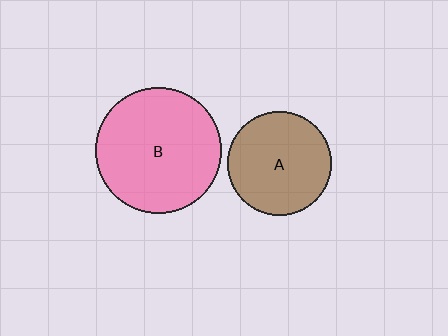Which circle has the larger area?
Circle B (pink).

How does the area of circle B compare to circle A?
Approximately 1.5 times.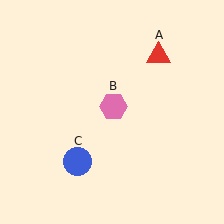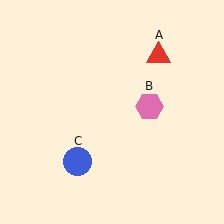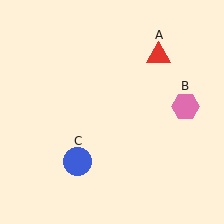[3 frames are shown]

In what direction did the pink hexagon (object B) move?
The pink hexagon (object B) moved right.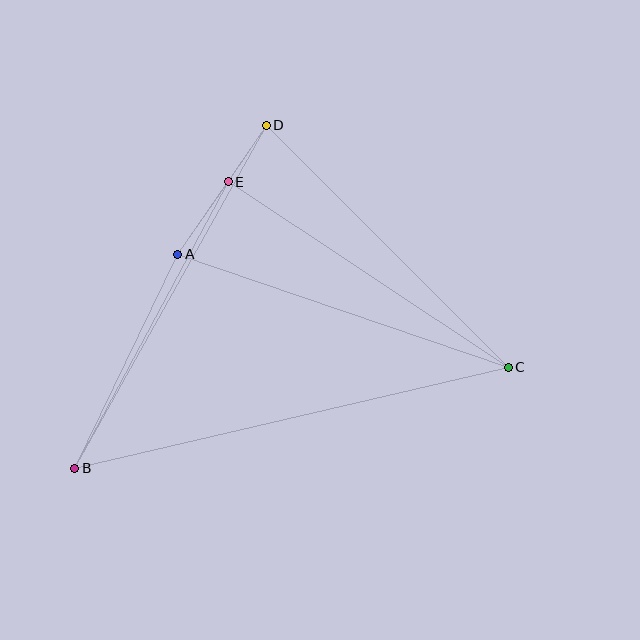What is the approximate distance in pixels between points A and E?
The distance between A and E is approximately 88 pixels.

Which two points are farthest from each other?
Points B and C are farthest from each other.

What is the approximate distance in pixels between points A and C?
The distance between A and C is approximately 349 pixels.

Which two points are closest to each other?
Points D and E are closest to each other.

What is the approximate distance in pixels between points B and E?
The distance between B and E is approximately 325 pixels.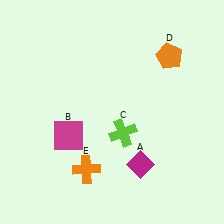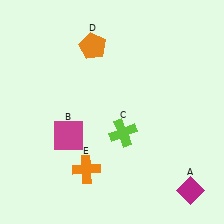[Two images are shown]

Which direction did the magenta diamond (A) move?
The magenta diamond (A) moved right.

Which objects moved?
The objects that moved are: the magenta diamond (A), the orange pentagon (D).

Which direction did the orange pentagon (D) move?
The orange pentagon (D) moved left.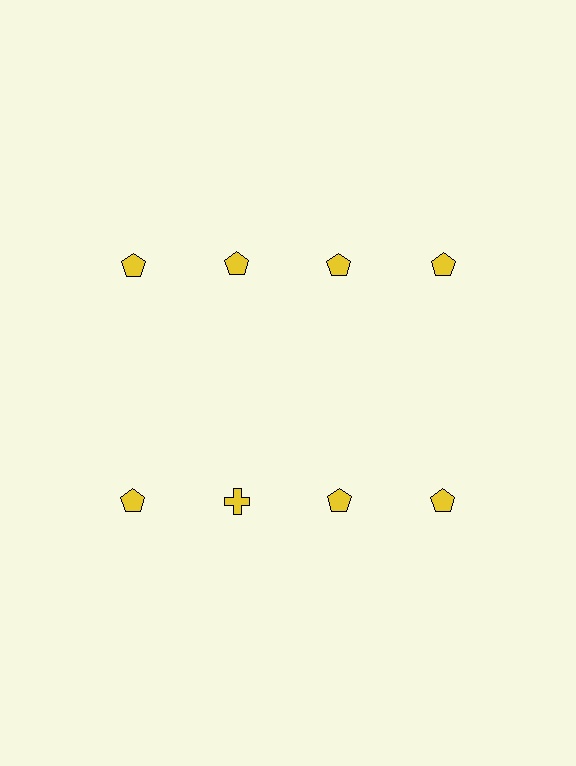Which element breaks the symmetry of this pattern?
The yellow cross in the second row, second from left column breaks the symmetry. All other shapes are yellow pentagons.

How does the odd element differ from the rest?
It has a different shape: cross instead of pentagon.